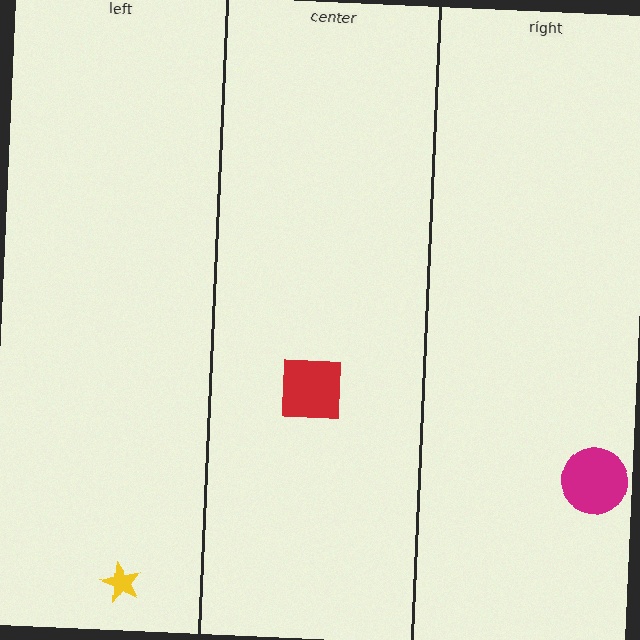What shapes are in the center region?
The red square.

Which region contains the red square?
The center region.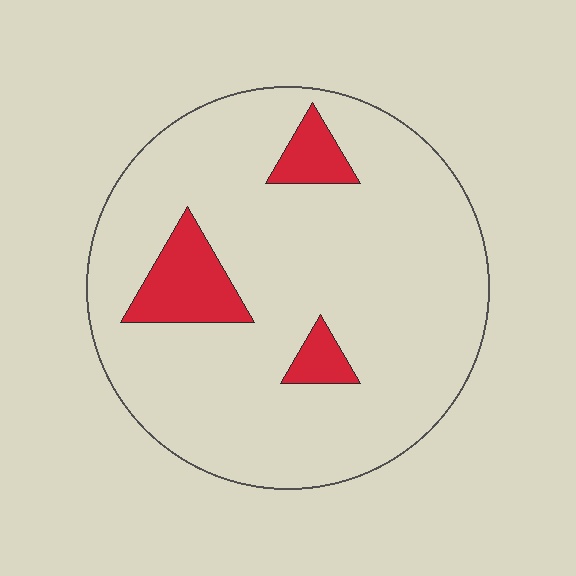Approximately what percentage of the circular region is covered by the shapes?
Approximately 10%.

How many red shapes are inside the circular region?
3.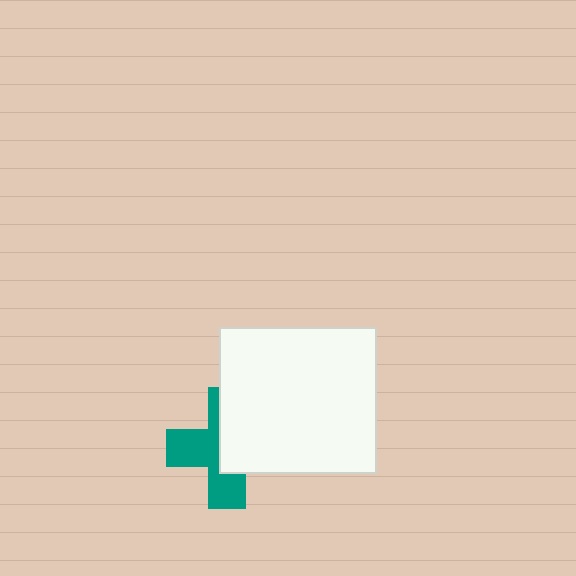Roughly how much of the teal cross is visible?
About half of it is visible (roughly 51%).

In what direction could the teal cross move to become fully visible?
The teal cross could move left. That would shift it out from behind the white rectangle entirely.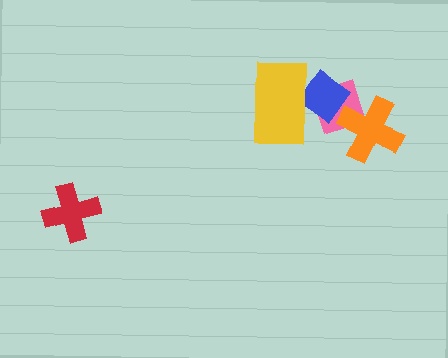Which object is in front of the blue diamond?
The yellow rectangle is in front of the blue diamond.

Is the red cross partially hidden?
No, no other shape covers it.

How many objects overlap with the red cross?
0 objects overlap with the red cross.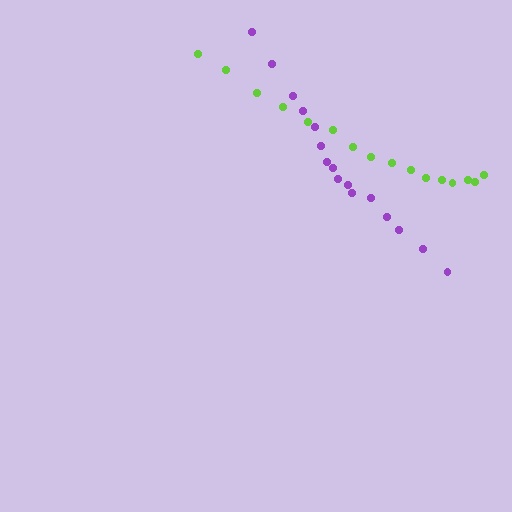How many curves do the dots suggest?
There are 2 distinct paths.